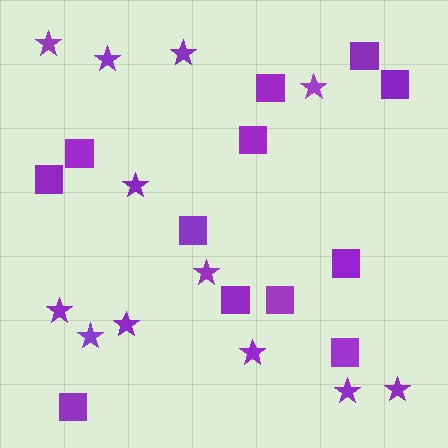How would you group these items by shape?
There are 2 groups: one group of squares (12) and one group of stars (12).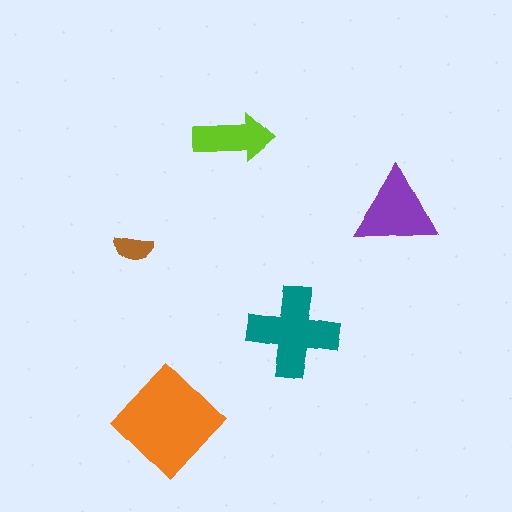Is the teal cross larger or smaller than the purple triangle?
Larger.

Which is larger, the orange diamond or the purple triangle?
The orange diamond.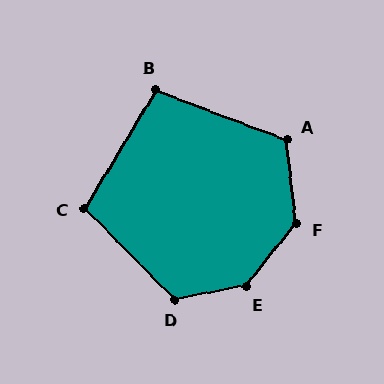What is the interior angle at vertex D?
Approximately 124 degrees (obtuse).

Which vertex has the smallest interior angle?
B, at approximately 100 degrees.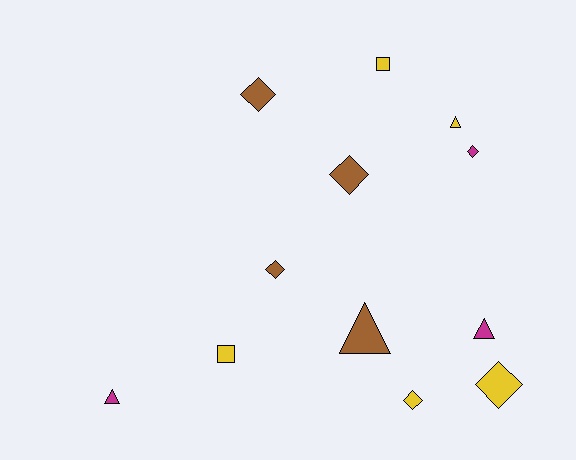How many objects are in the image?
There are 12 objects.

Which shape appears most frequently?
Diamond, with 6 objects.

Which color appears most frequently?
Yellow, with 5 objects.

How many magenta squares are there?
There are no magenta squares.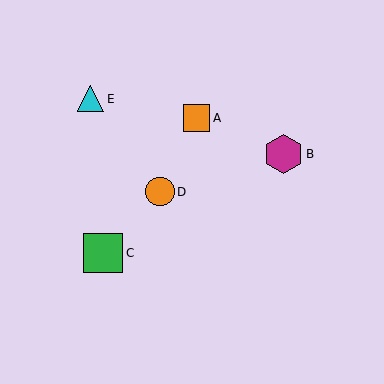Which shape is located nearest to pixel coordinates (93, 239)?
The green square (labeled C) at (103, 253) is nearest to that location.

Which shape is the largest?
The magenta hexagon (labeled B) is the largest.